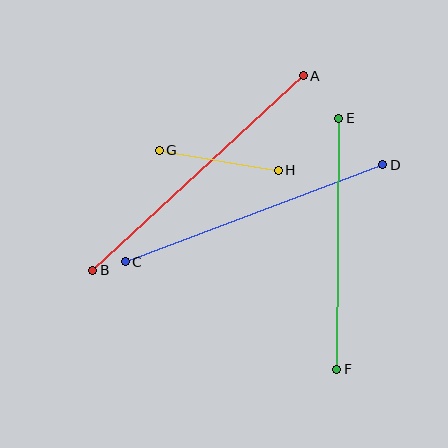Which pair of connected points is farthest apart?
Points A and B are farthest apart.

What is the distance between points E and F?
The distance is approximately 251 pixels.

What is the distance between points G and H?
The distance is approximately 121 pixels.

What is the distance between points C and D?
The distance is approximately 275 pixels.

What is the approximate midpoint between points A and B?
The midpoint is at approximately (198, 173) pixels.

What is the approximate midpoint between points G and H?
The midpoint is at approximately (219, 160) pixels.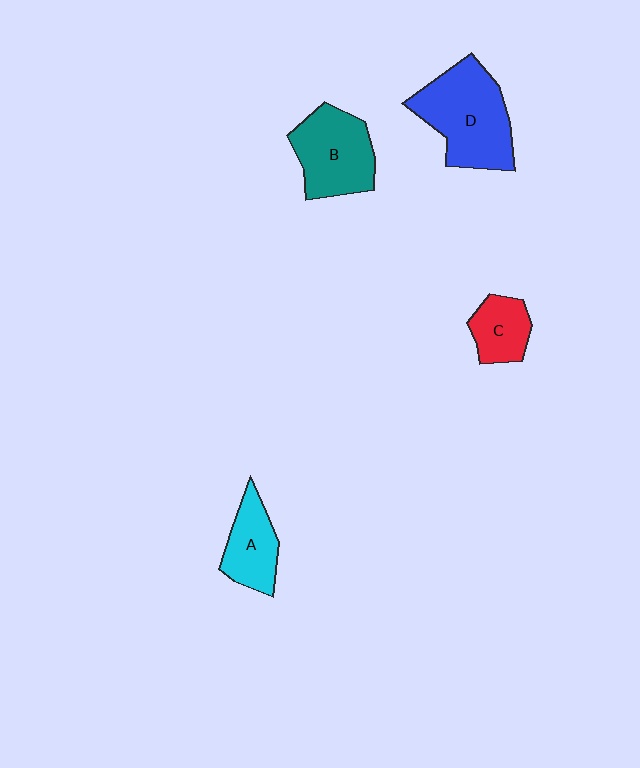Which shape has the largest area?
Shape D (blue).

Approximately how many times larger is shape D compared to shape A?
Approximately 1.9 times.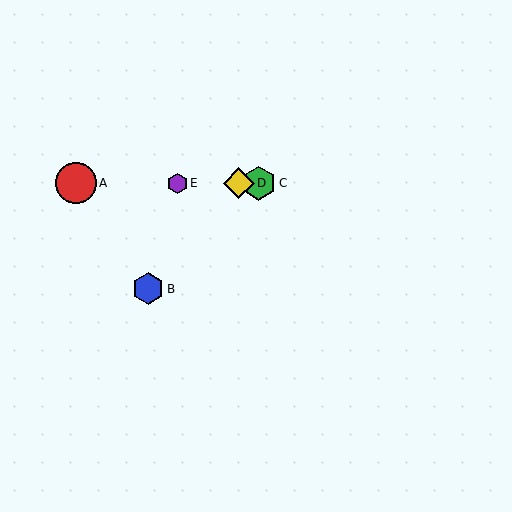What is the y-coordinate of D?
Object D is at y≈183.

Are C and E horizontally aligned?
Yes, both are at y≈183.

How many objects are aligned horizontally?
4 objects (A, C, D, E) are aligned horizontally.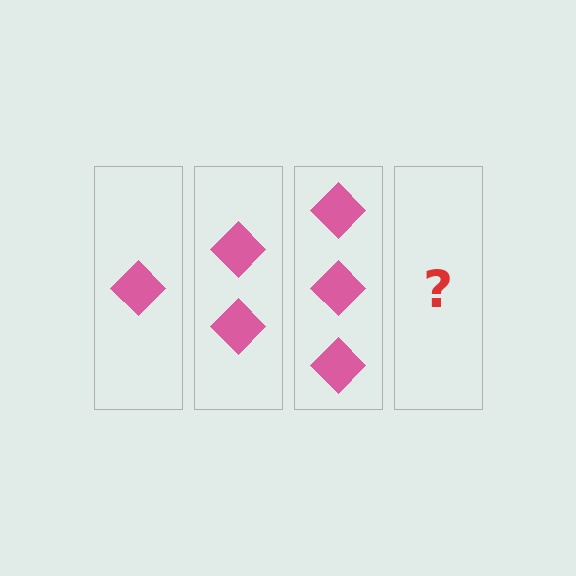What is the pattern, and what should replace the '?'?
The pattern is that each step adds one more diamond. The '?' should be 4 diamonds.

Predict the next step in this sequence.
The next step is 4 diamonds.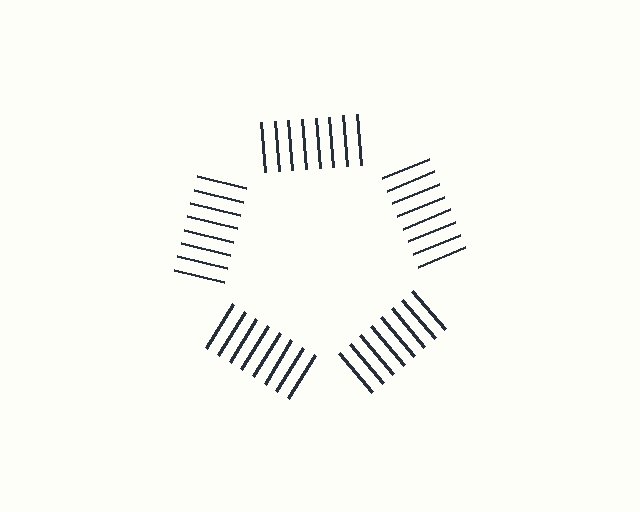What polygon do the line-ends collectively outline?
An illusory pentagon — the line segments terminate on its edges but no continuous stroke is drawn.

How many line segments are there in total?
40 — 8 along each of the 5 edges.